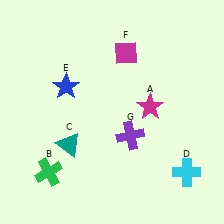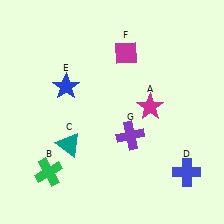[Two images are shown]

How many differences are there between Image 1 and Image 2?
There is 1 difference between the two images.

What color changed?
The cross (D) changed from cyan in Image 1 to blue in Image 2.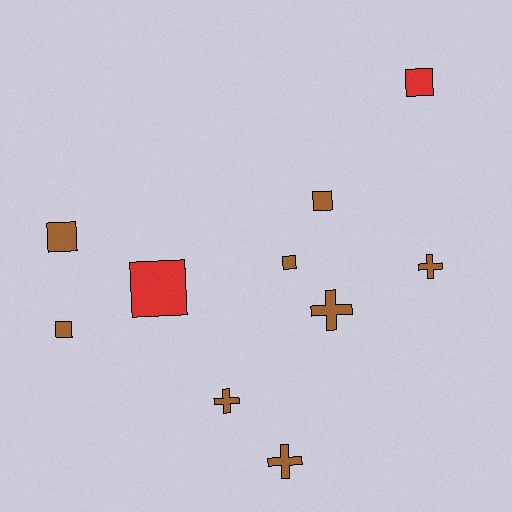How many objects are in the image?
There are 10 objects.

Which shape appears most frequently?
Square, with 6 objects.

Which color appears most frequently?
Brown, with 8 objects.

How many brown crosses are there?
There are 4 brown crosses.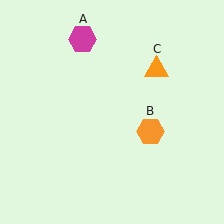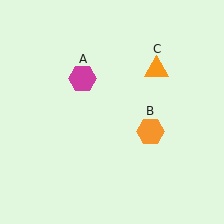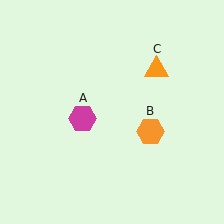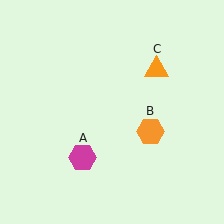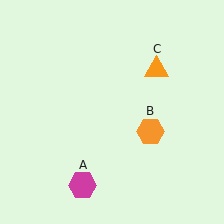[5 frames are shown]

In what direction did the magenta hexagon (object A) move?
The magenta hexagon (object A) moved down.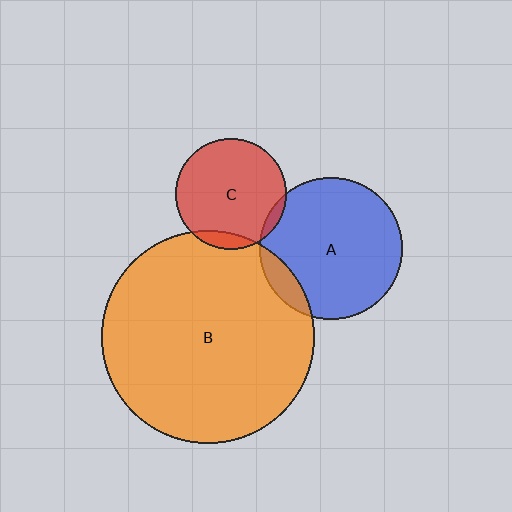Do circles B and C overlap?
Yes.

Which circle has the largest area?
Circle B (orange).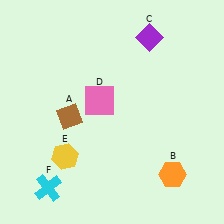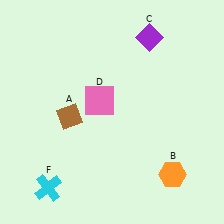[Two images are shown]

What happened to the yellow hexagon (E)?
The yellow hexagon (E) was removed in Image 2. It was in the bottom-left area of Image 1.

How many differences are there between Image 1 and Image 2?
There is 1 difference between the two images.